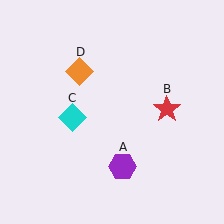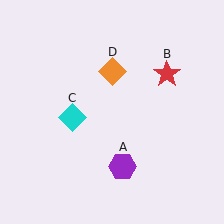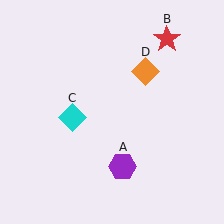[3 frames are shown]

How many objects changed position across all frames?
2 objects changed position: red star (object B), orange diamond (object D).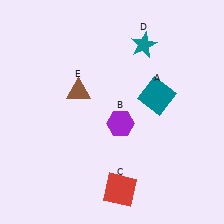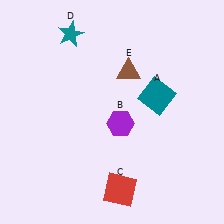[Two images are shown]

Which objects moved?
The objects that moved are: the teal star (D), the brown triangle (E).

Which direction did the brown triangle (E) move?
The brown triangle (E) moved right.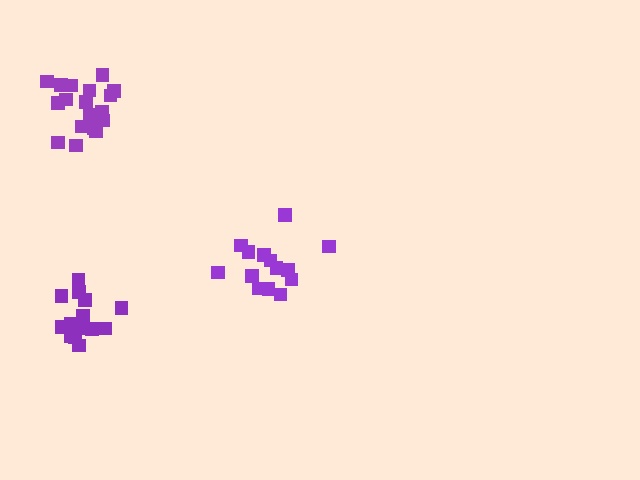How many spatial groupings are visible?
There are 3 spatial groupings.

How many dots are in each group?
Group 1: 18 dots, Group 2: 15 dots, Group 3: 14 dots (47 total).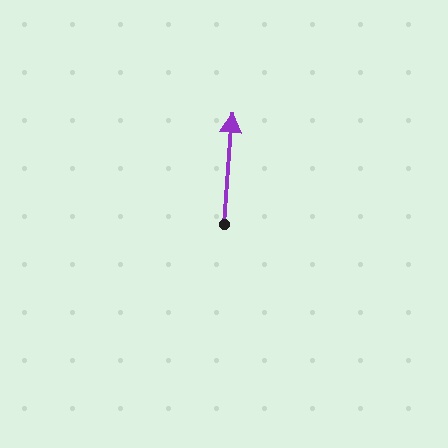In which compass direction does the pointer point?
North.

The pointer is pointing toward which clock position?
Roughly 12 o'clock.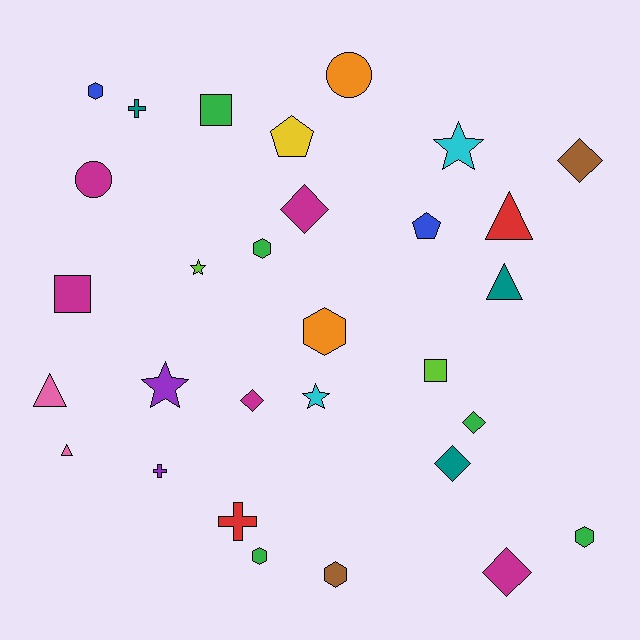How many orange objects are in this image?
There are 2 orange objects.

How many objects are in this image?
There are 30 objects.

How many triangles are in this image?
There are 4 triangles.